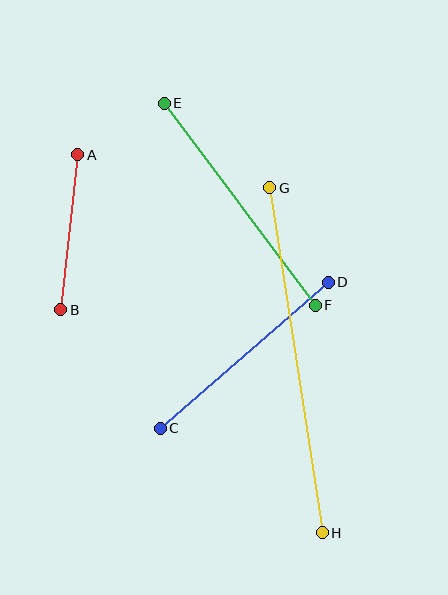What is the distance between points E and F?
The distance is approximately 253 pixels.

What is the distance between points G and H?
The distance is approximately 349 pixels.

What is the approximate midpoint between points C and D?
The midpoint is at approximately (244, 355) pixels.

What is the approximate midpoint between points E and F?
The midpoint is at approximately (240, 204) pixels.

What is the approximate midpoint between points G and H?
The midpoint is at approximately (296, 360) pixels.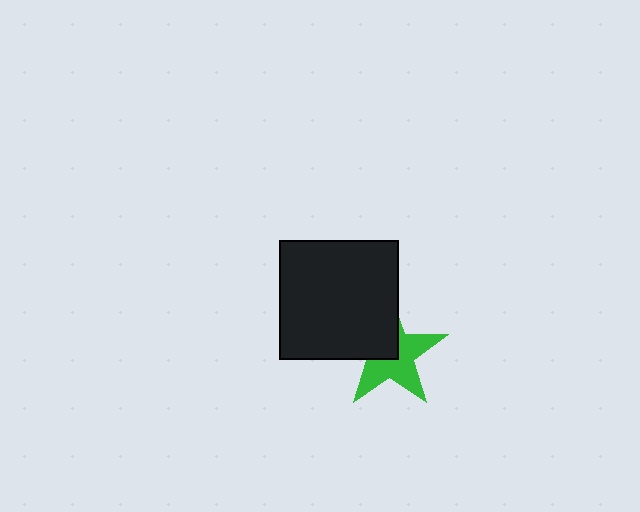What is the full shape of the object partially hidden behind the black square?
The partially hidden object is a green star.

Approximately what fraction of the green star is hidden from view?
Roughly 43% of the green star is hidden behind the black square.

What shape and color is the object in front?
The object in front is a black square.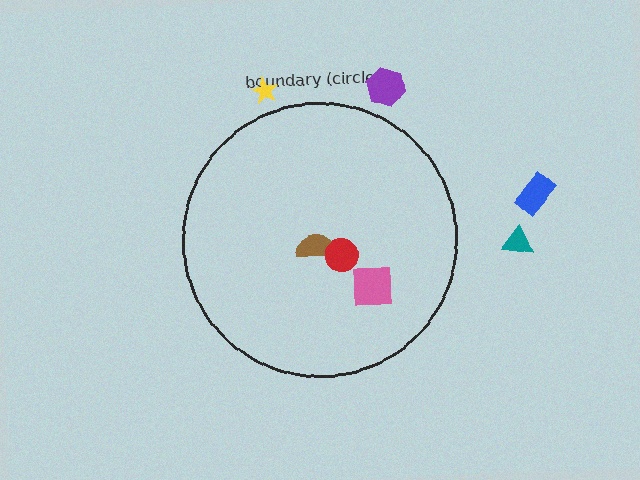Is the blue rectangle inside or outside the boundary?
Outside.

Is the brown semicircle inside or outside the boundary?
Inside.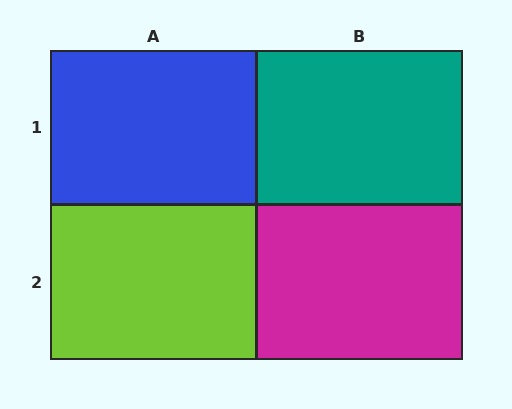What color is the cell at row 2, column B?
Magenta.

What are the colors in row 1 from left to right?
Blue, teal.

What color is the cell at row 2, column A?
Lime.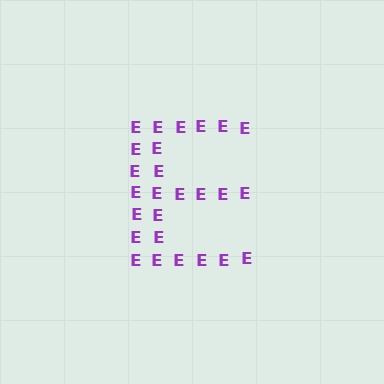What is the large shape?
The large shape is the letter E.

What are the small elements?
The small elements are letter E's.